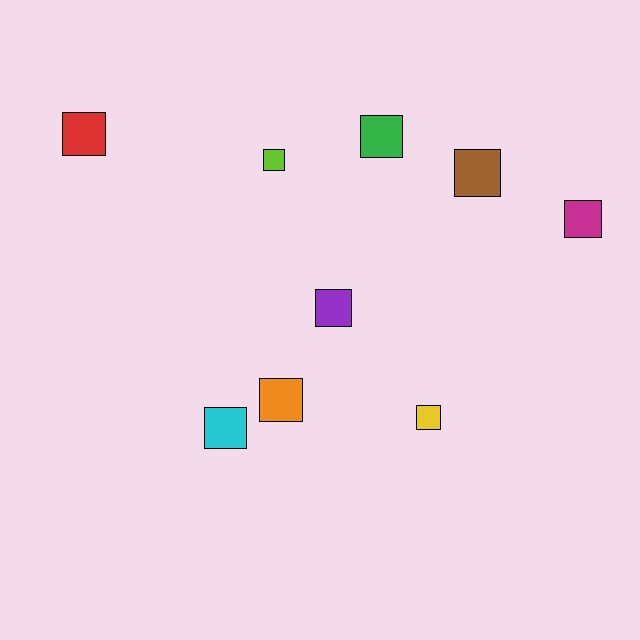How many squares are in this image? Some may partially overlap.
There are 9 squares.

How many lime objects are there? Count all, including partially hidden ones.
There is 1 lime object.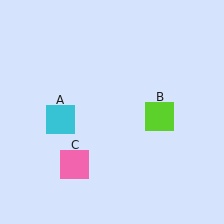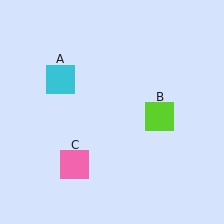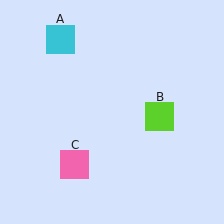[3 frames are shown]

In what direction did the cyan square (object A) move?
The cyan square (object A) moved up.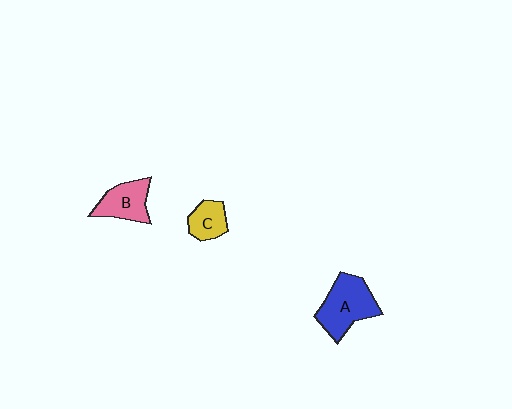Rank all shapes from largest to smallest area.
From largest to smallest: A (blue), B (pink), C (yellow).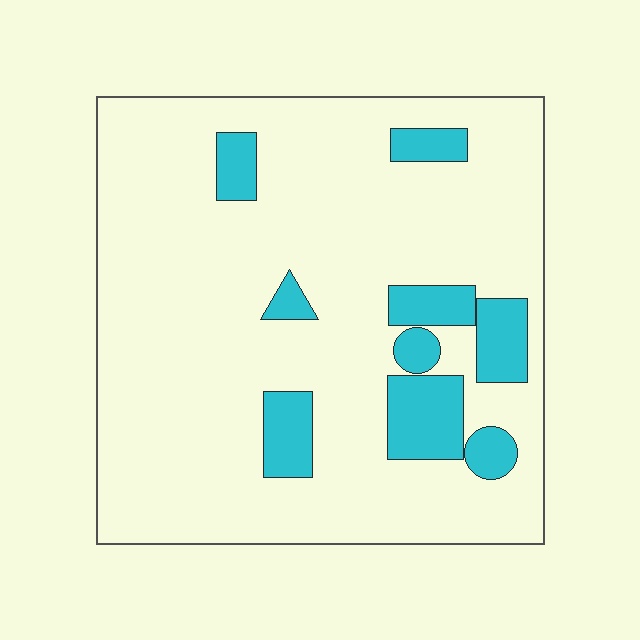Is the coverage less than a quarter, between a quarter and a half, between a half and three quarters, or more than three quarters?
Less than a quarter.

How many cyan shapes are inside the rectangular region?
9.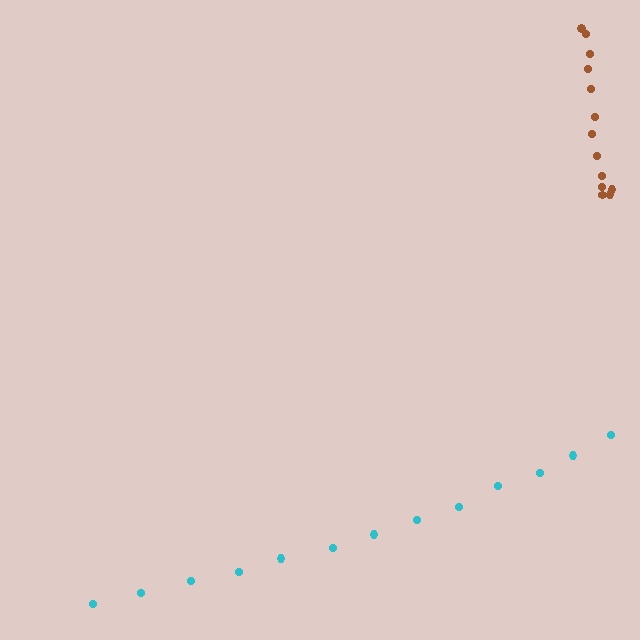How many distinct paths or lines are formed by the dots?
There are 2 distinct paths.